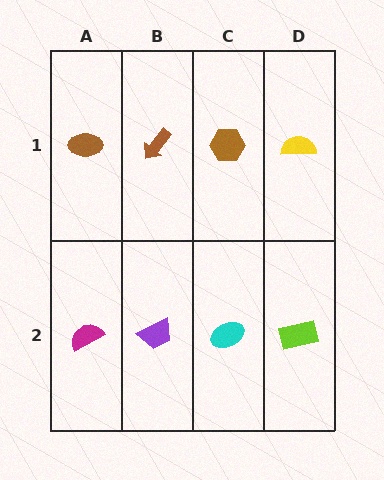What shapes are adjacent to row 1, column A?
A magenta semicircle (row 2, column A), a brown arrow (row 1, column B).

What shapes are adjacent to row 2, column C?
A brown hexagon (row 1, column C), a purple trapezoid (row 2, column B), a lime rectangle (row 2, column D).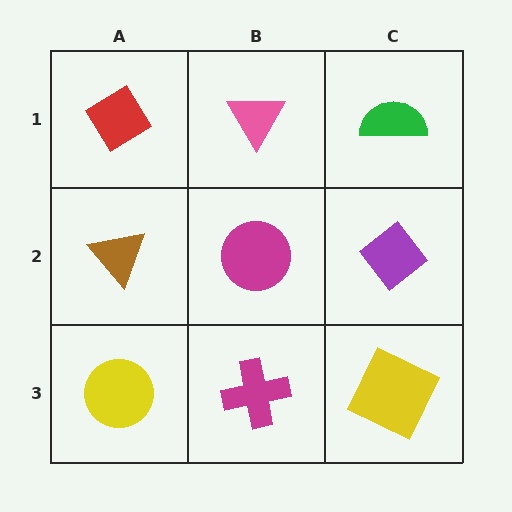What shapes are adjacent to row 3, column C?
A purple diamond (row 2, column C), a magenta cross (row 3, column B).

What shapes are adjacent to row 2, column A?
A red diamond (row 1, column A), a yellow circle (row 3, column A), a magenta circle (row 2, column B).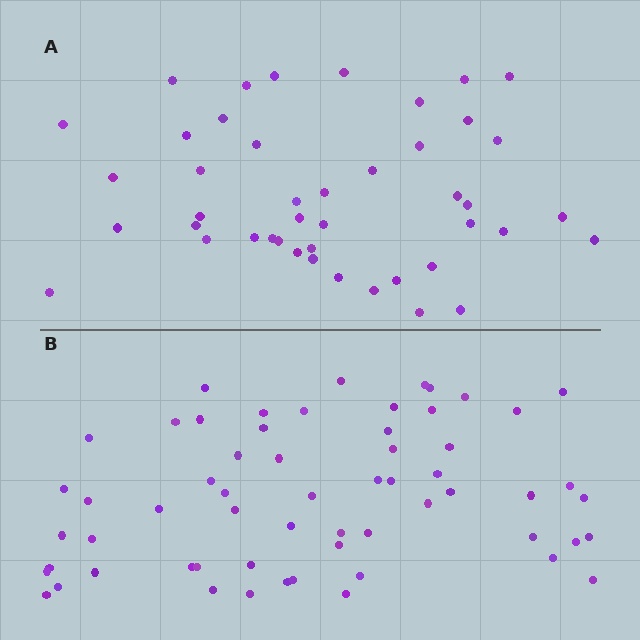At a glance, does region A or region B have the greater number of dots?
Region B (the bottom region) has more dots.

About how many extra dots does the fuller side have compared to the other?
Region B has approximately 15 more dots than region A.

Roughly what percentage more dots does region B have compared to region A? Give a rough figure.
About 35% more.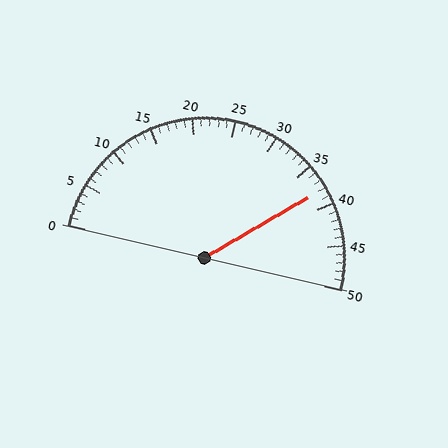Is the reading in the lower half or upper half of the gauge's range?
The reading is in the upper half of the range (0 to 50).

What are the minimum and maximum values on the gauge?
The gauge ranges from 0 to 50.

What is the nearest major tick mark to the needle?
The nearest major tick mark is 40.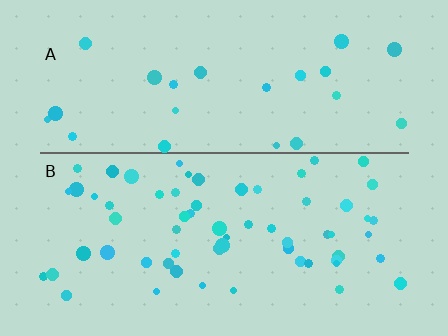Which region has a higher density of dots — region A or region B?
B (the bottom).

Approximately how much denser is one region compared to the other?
Approximately 2.5× — region B over region A.